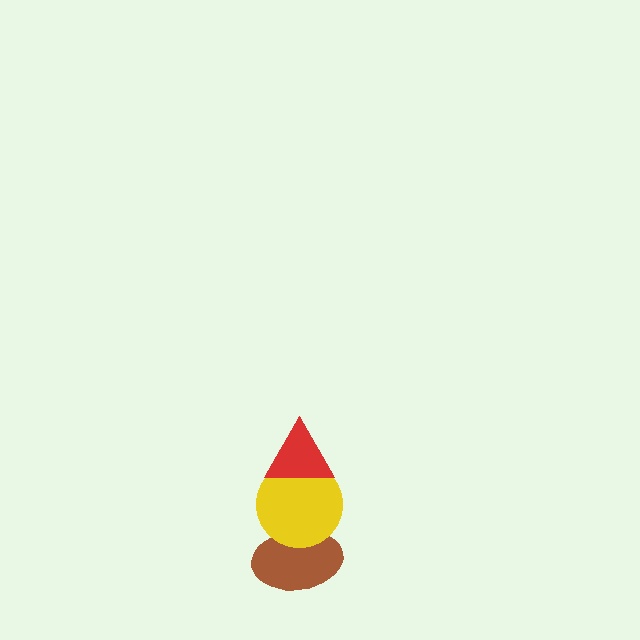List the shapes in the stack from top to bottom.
From top to bottom: the red triangle, the yellow circle, the brown ellipse.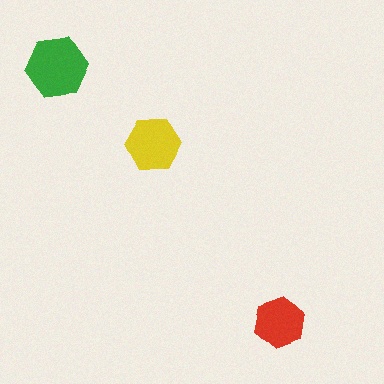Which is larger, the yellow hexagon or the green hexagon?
The green one.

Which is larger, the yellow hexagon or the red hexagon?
The yellow one.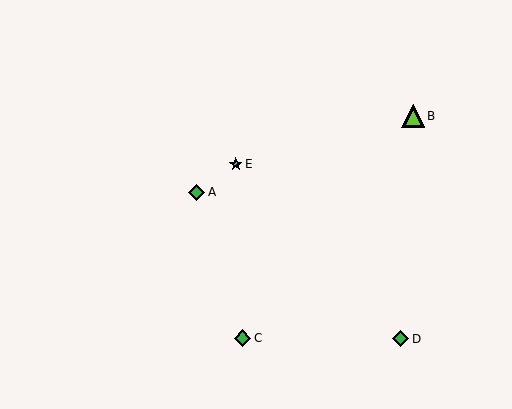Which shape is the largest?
The lime triangle (labeled B) is the largest.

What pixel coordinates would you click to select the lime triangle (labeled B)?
Click at (413, 116) to select the lime triangle B.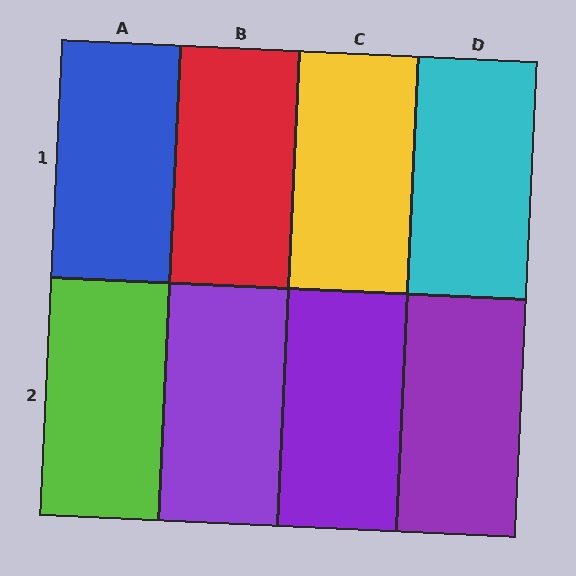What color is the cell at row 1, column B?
Red.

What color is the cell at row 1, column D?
Cyan.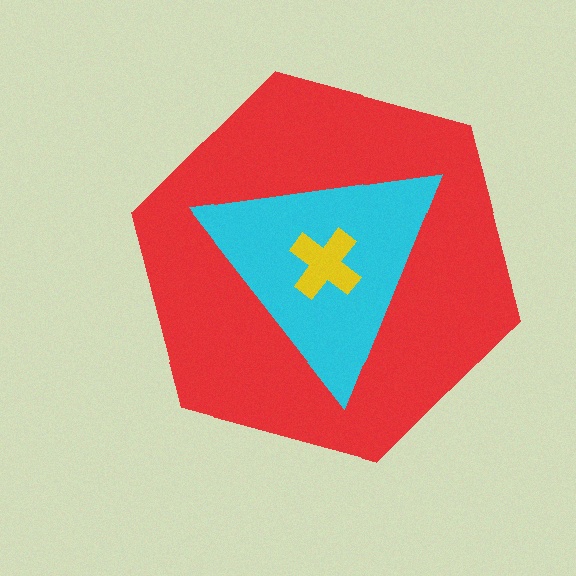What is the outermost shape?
The red hexagon.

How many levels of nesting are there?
3.